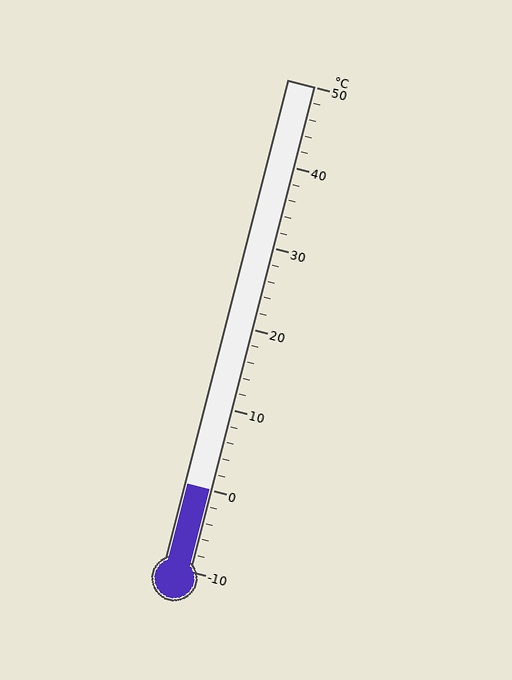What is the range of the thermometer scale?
The thermometer scale ranges from -10°C to 50°C.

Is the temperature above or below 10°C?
The temperature is below 10°C.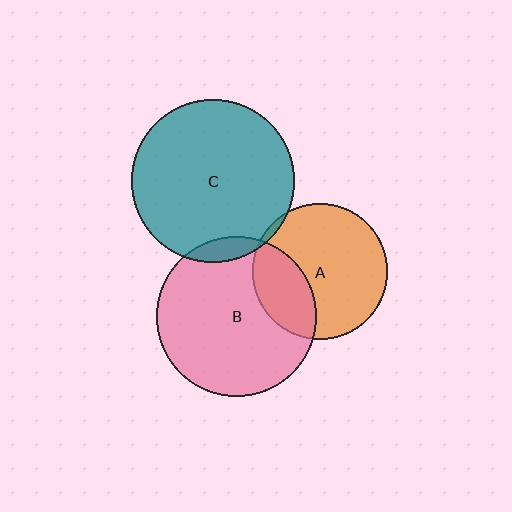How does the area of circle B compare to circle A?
Approximately 1.4 times.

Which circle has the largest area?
Circle C (teal).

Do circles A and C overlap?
Yes.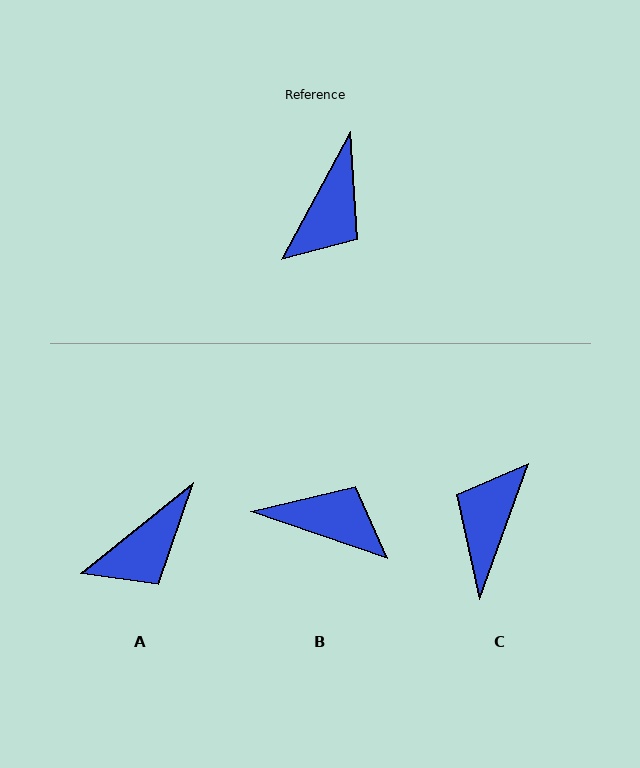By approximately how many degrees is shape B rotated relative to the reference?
Approximately 99 degrees counter-clockwise.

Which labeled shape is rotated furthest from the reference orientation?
C, about 171 degrees away.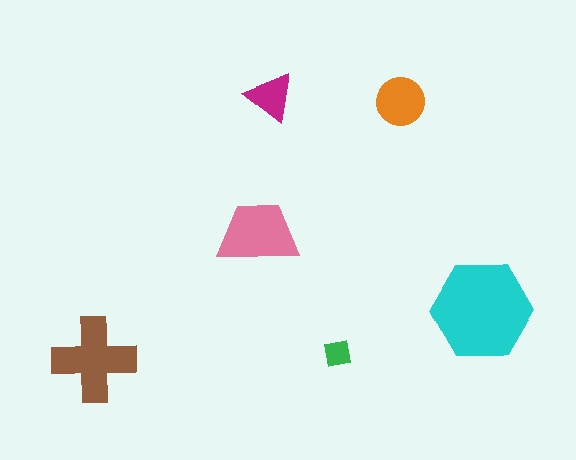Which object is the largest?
The cyan hexagon.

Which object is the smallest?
The green square.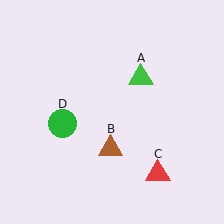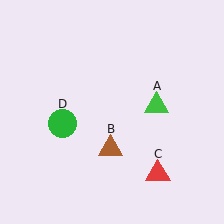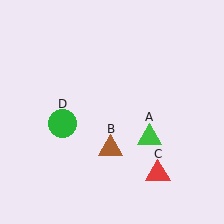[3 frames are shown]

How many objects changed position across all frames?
1 object changed position: green triangle (object A).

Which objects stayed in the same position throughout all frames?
Brown triangle (object B) and red triangle (object C) and green circle (object D) remained stationary.